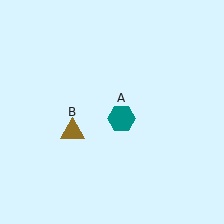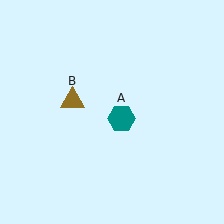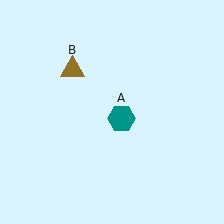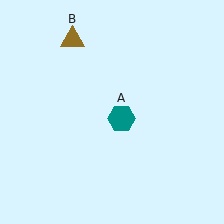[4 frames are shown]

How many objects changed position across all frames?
1 object changed position: brown triangle (object B).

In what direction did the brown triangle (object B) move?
The brown triangle (object B) moved up.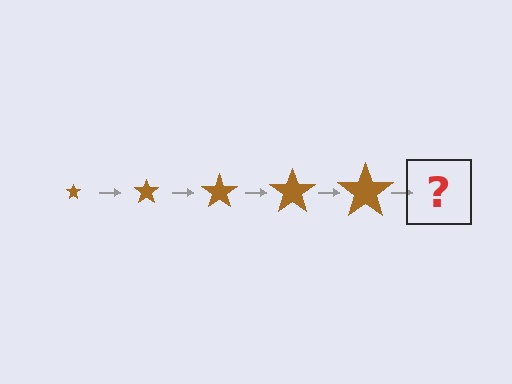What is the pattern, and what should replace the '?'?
The pattern is that the star gets progressively larger each step. The '?' should be a brown star, larger than the previous one.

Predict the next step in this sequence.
The next step is a brown star, larger than the previous one.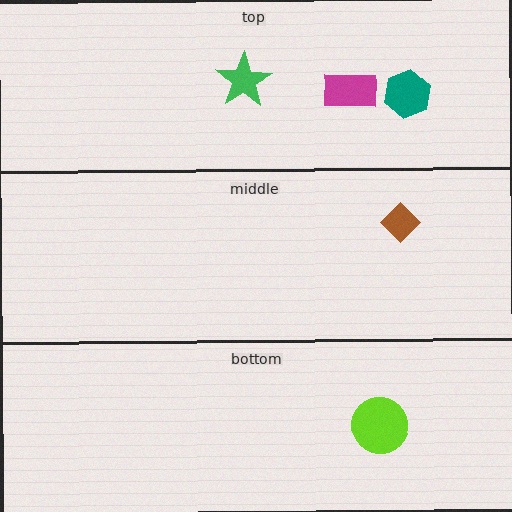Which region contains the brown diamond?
The middle region.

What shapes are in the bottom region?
The lime circle.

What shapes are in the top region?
The teal hexagon, the magenta rectangle, the green star.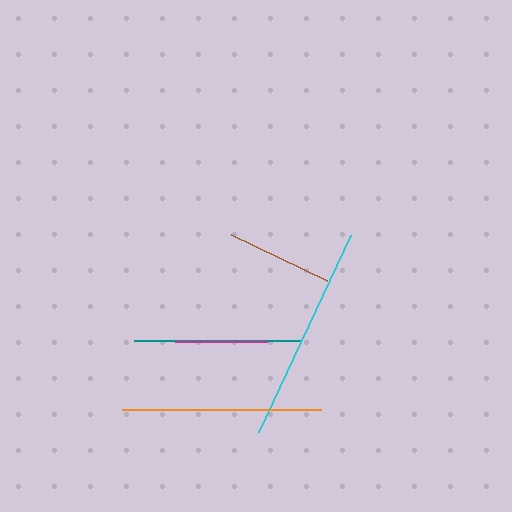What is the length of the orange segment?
The orange segment is approximately 199 pixels long.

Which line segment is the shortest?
The magenta line is the shortest at approximately 92 pixels.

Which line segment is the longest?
The cyan line is the longest at approximately 218 pixels.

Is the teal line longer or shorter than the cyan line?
The cyan line is longer than the teal line.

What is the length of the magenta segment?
The magenta segment is approximately 92 pixels long.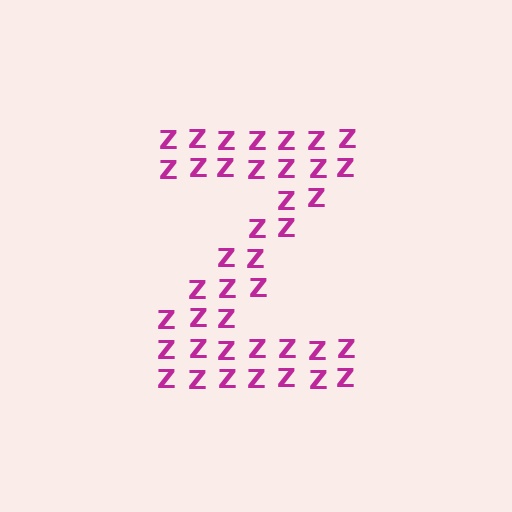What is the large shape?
The large shape is the letter Z.